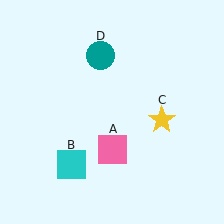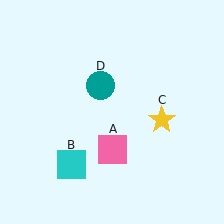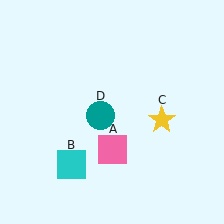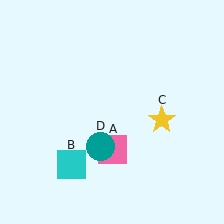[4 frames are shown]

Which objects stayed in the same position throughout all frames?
Pink square (object A) and cyan square (object B) and yellow star (object C) remained stationary.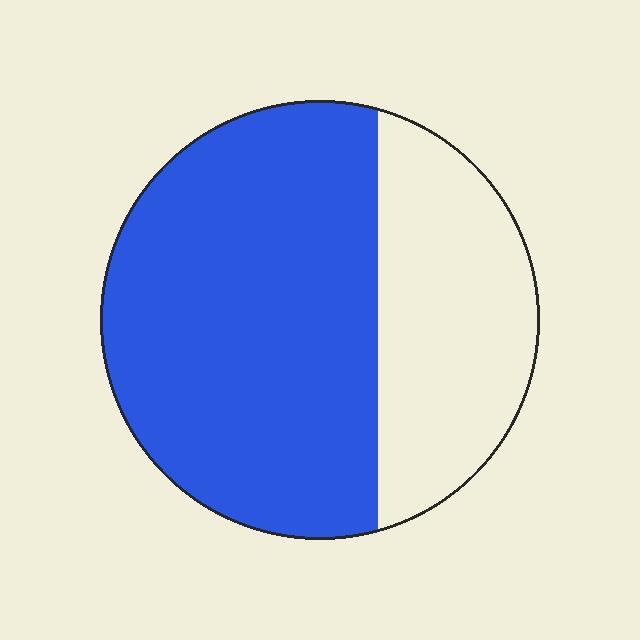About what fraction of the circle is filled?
About two thirds (2/3).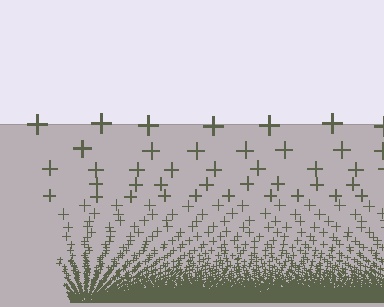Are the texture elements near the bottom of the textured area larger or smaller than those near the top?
Smaller. The gradient is inverted — elements near the bottom are smaller and denser.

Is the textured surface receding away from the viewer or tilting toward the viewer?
The surface appears to tilt toward the viewer. Texture elements get larger and sparser toward the top.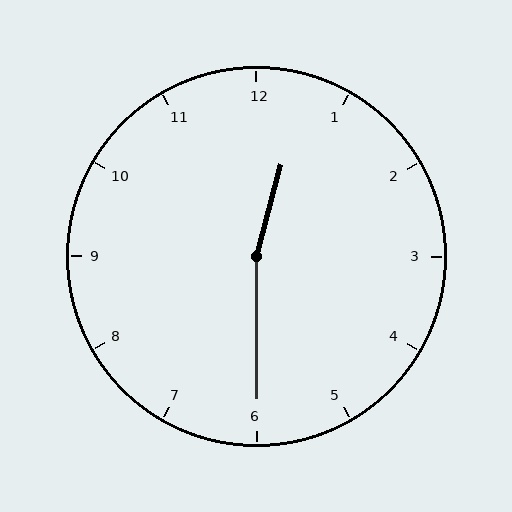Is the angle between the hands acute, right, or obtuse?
It is obtuse.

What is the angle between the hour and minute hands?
Approximately 165 degrees.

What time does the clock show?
12:30.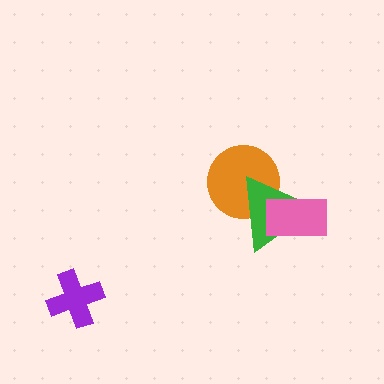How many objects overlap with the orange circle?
1 object overlaps with the orange circle.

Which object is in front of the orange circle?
The green triangle is in front of the orange circle.